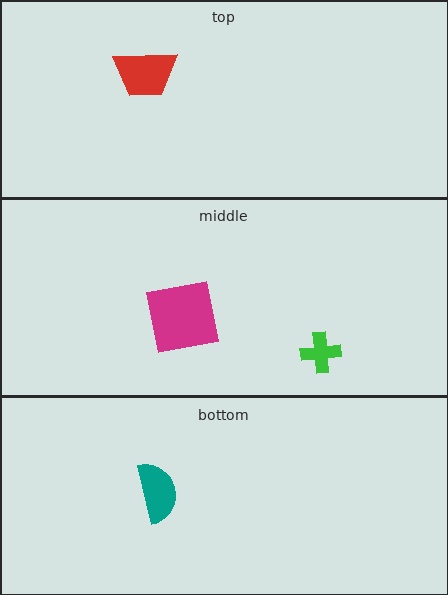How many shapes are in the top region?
1.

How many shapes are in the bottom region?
1.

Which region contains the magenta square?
The middle region.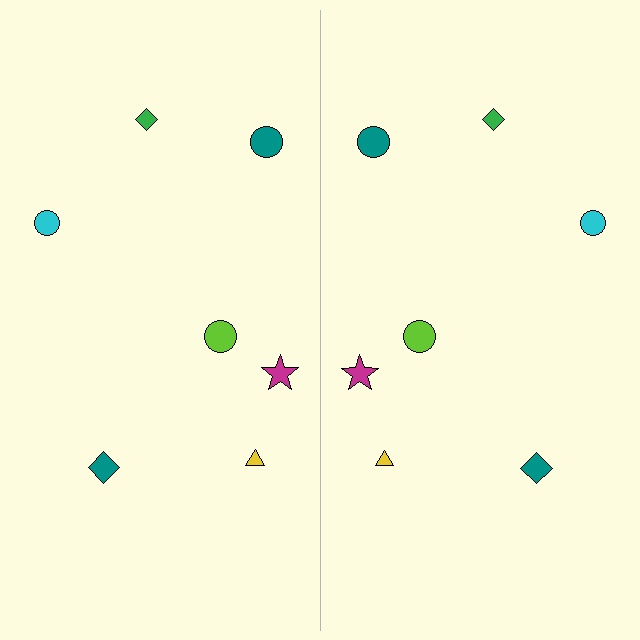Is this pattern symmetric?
Yes, this pattern has bilateral (reflection) symmetry.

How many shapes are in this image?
There are 14 shapes in this image.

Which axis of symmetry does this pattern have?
The pattern has a vertical axis of symmetry running through the center of the image.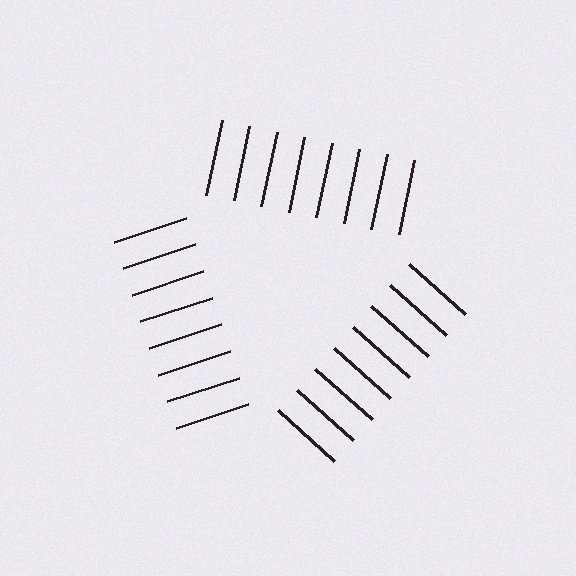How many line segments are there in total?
24 — 8 along each of the 3 edges.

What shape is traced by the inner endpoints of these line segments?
An illusory triangle — the line segments terminate on its edges but no continuous stroke is drawn.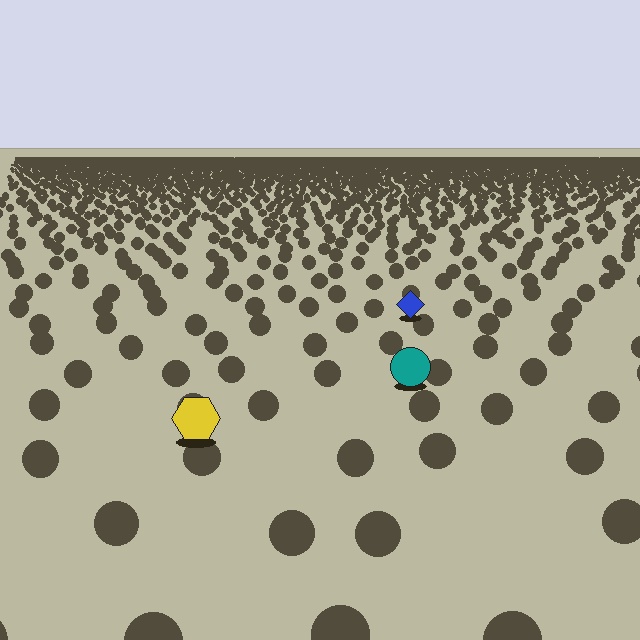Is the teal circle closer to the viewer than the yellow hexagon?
No. The yellow hexagon is closer — you can tell from the texture gradient: the ground texture is coarser near it.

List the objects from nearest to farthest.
From nearest to farthest: the yellow hexagon, the teal circle, the blue diamond.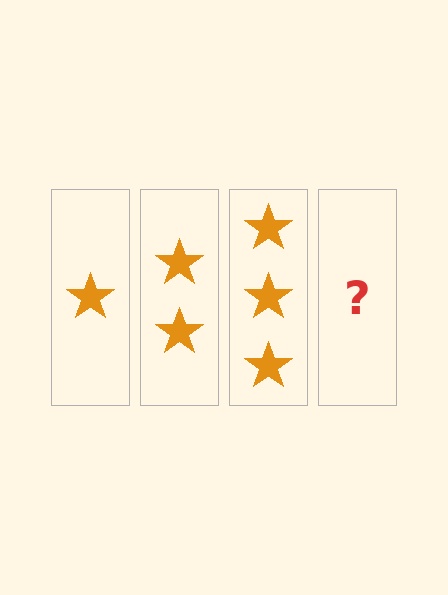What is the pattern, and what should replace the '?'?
The pattern is that each step adds one more star. The '?' should be 4 stars.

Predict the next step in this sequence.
The next step is 4 stars.